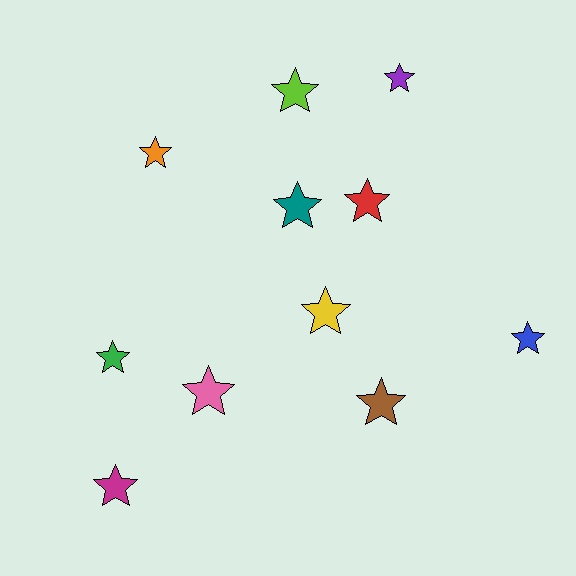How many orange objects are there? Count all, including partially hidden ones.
There is 1 orange object.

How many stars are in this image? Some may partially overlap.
There are 11 stars.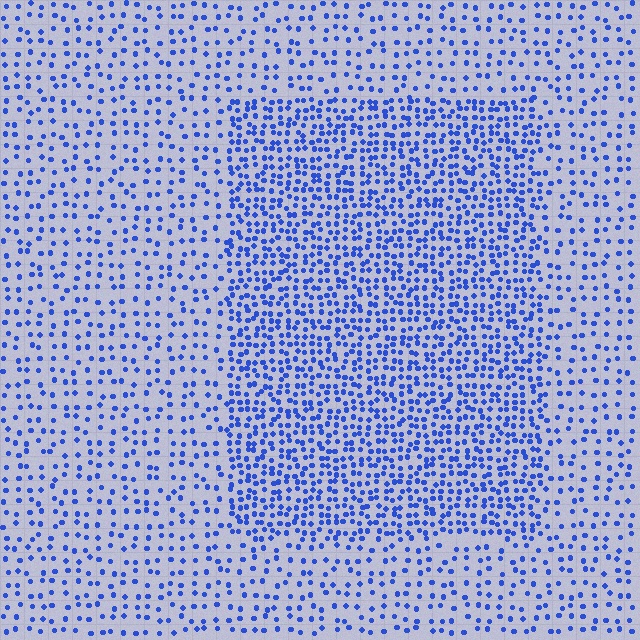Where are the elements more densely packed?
The elements are more densely packed inside the rectangle boundary.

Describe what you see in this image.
The image contains small blue elements arranged at two different densities. A rectangle-shaped region is visible where the elements are more densely packed than the surrounding area.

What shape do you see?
I see a rectangle.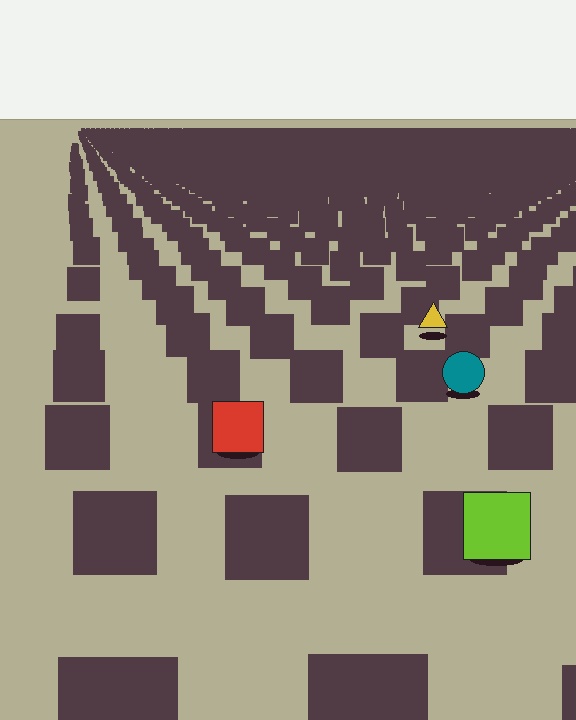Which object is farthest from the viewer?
The yellow triangle is farthest from the viewer. It appears smaller and the ground texture around it is denser.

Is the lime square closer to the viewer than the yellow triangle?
Yes. The lime square is closer — you can tell from the texture gradient: the ground texture is coarser near it.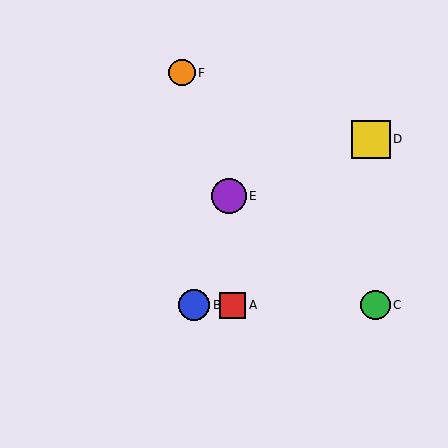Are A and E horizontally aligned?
No, A is at y≈305 and E is at y≈196.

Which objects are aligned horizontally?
Objects A, B, C are aligned horizontally.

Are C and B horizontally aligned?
Yes, both are at y≈305.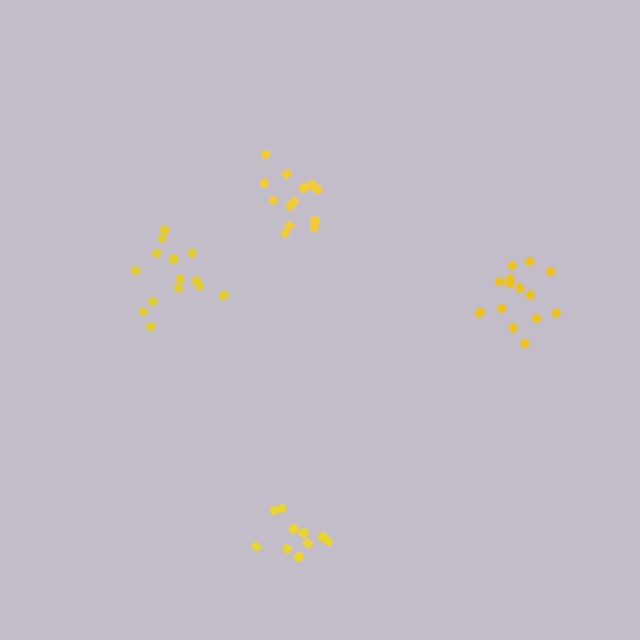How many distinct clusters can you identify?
There are 4 distinct clusters.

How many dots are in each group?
Group 1: 14 dots, Group 2: 11 dots, Group 3: 13 dots, Group 4: 14 dots (52 total).